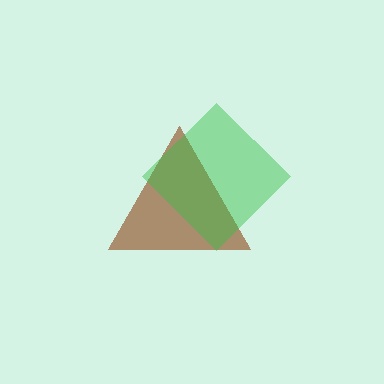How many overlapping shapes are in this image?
There are 2 overlapping shapes in the image.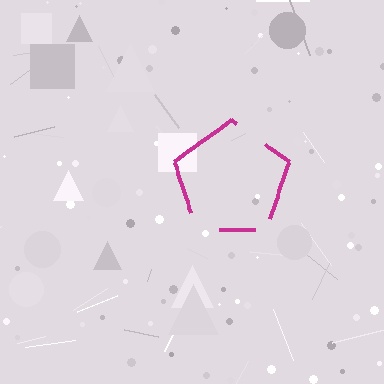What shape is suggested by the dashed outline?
The dashed outline suggests a pentagon.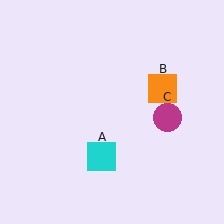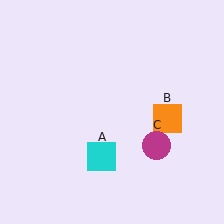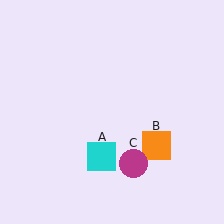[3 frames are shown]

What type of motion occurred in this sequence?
The orange square (object B), magenta circle (object C) rotated clockwise around the center of the scene.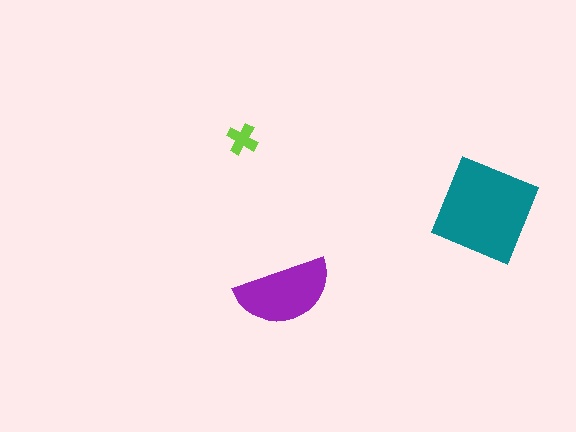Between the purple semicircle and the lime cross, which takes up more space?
The purple semicircle.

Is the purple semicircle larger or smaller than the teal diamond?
Smaller.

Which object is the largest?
The teal diamond.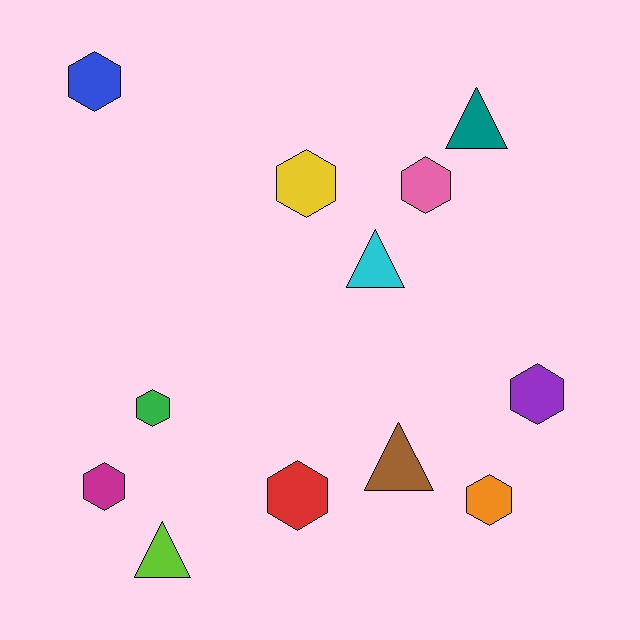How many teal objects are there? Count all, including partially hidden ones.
There is 1 teal object.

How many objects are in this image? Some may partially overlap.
There are 12 objects.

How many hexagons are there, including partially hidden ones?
There are 8 hexagons.